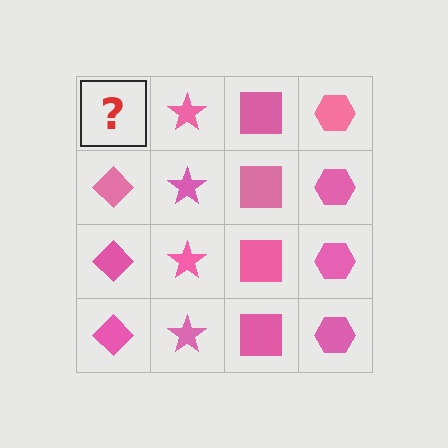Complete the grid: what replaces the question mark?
The question mark should be replaced with a pink diamond.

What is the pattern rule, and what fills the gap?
The rule is that each column has a consistent shape. The gap should be filled with a pink diamond.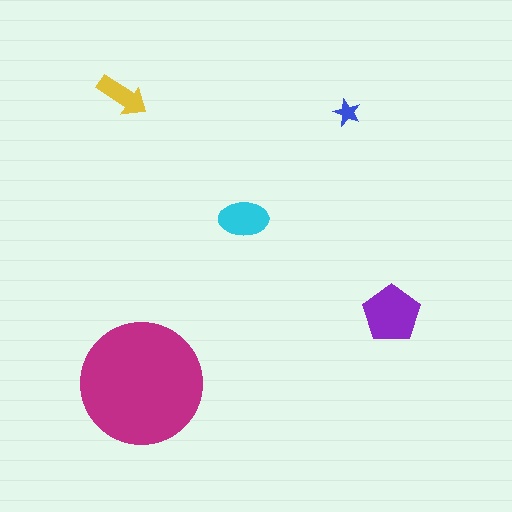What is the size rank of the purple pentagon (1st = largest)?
2nd.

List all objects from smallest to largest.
The blue star, the yellow arrow, the cyan ellipse, the purple pentagon, the magenta circle.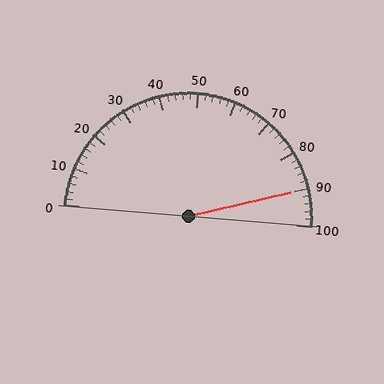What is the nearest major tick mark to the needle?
The nearest major tick mark is 90.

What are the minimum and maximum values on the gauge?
The gauge ranges from 0 to 100.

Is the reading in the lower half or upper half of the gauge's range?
The reading is in the upper half of the range (0 to 100).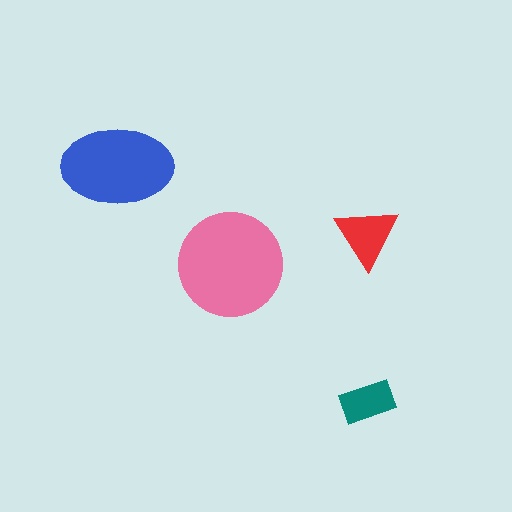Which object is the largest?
The pink circle.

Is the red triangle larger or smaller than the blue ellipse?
Smaller.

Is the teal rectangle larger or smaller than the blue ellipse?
Smaller.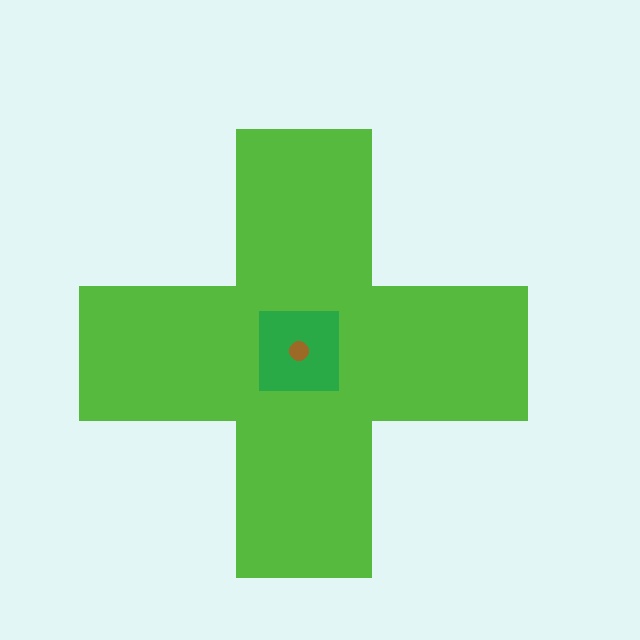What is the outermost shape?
The lime cross.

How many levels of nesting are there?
3.